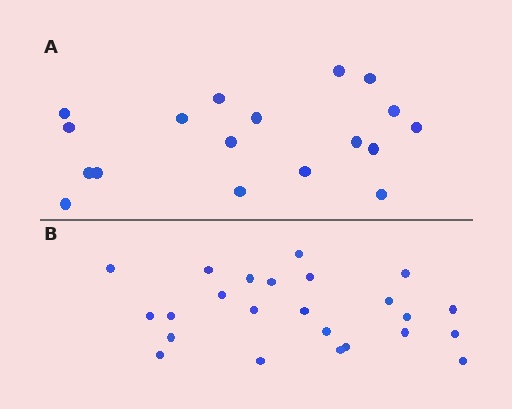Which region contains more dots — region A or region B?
Region B (the bottom region) has more dots.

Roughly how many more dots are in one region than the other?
Region B has about 6 more dots than region A.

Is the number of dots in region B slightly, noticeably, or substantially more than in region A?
Region B has noticeably more, but not dramatically so. The ratio is roughly 1.3 to 1.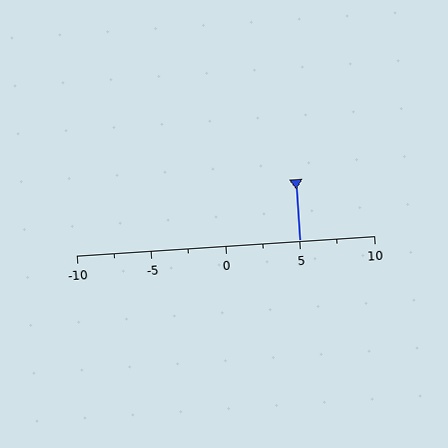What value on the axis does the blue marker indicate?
The marker indicates approximately 5.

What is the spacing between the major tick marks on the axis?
The major ticks are spaced 5 apart.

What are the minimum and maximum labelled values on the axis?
The axis runs from -10 to 10.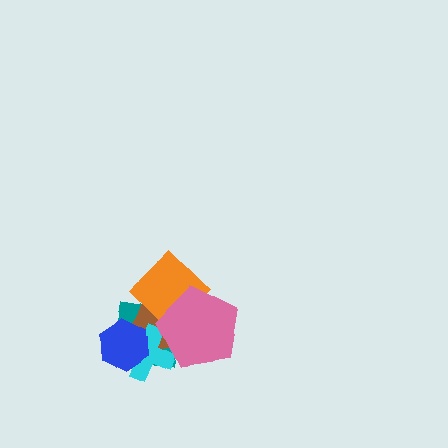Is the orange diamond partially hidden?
Yes, it is partially covered by another shape.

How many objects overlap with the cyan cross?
4 objects overlap with the cyan cross.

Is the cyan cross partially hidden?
Yes, it is partially covered by another shape.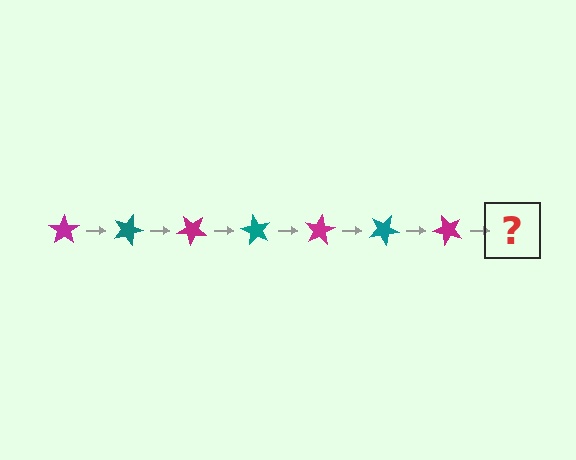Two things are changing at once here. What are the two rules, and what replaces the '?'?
The two rules are that it rotates 20 degrees each step and the color cycles through magenta and teal. The '?' should be a teal star, rotated 140 degrees from the start.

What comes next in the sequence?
The next element should be a teal star, rotated 140 degrees from the start.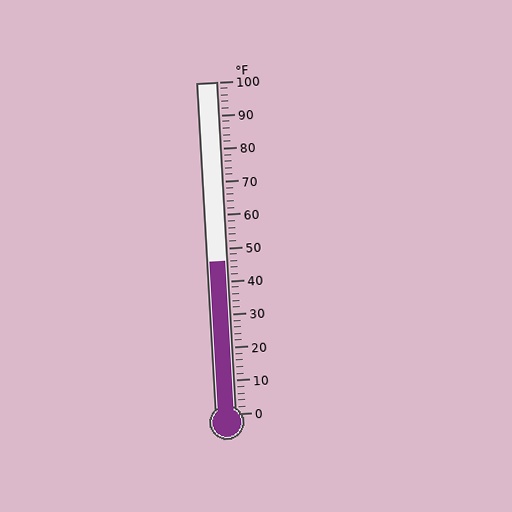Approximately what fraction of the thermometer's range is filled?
The thermometer is filled to approximately 45% of its range.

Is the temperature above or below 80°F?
The temperature is below 80°F.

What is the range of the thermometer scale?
The thermometer scale ranges from 0°F to 100°F.